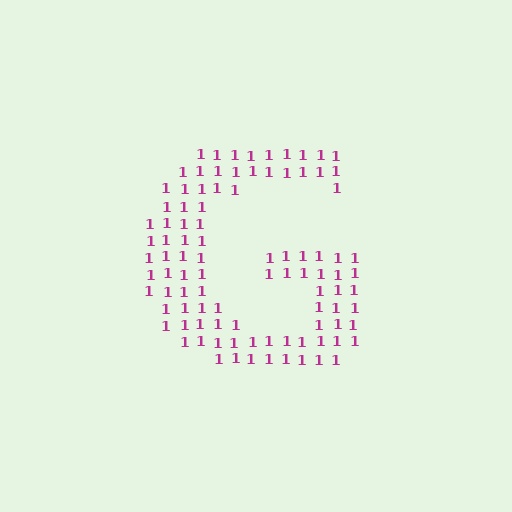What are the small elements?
The small elements are digit 1's.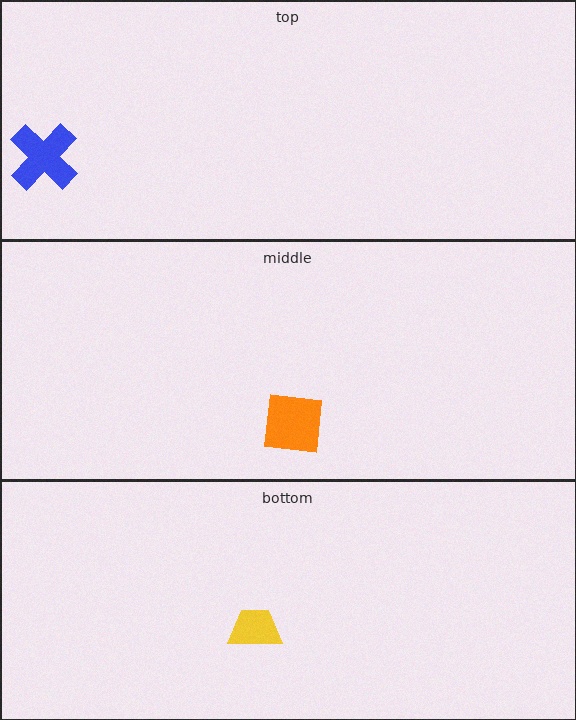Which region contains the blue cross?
The top region.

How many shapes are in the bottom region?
1.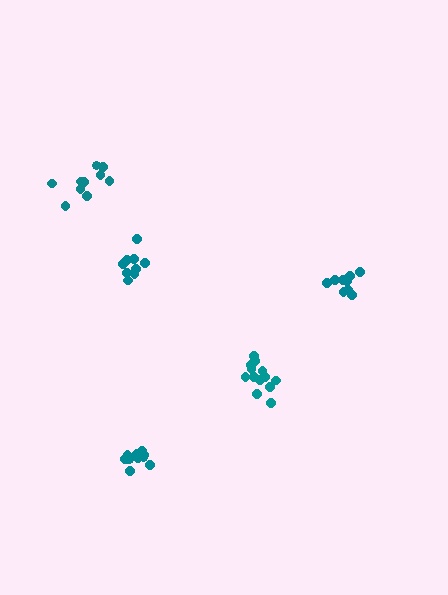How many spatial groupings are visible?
There are 5 spatial groupings.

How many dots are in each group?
Group 1: 13 dots, Group 2: 10 dots, Group 3: 9 dots, Group 4: 11 dots, Group 5: 9 dots (52 total).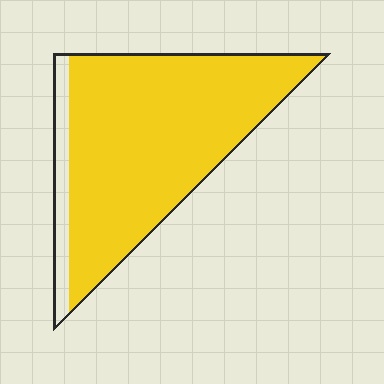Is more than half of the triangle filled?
Yes.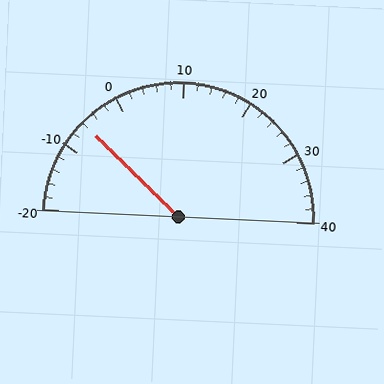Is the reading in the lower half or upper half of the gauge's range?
The reading is in the lower half of the range (-20 to 40).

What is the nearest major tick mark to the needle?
The nearest major tick mark is -10.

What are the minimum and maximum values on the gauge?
The gauge ranges from -20 to 40.